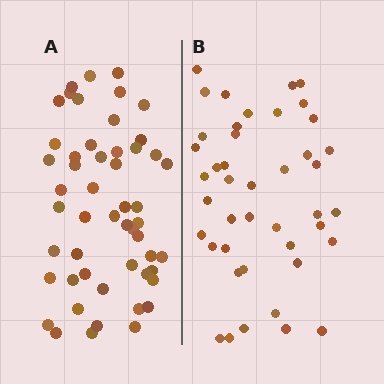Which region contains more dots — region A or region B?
Region A (the left region) has more dots.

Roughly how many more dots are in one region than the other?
Region A has roughly 8 or so more dots than region B.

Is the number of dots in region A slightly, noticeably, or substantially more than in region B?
Region A has only slightly more — the two regions are fairly close. The ratio is roughly 1.2 to 1.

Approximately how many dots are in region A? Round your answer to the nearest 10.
About 50 dots. (The exact count is 52, which rounds to 50.)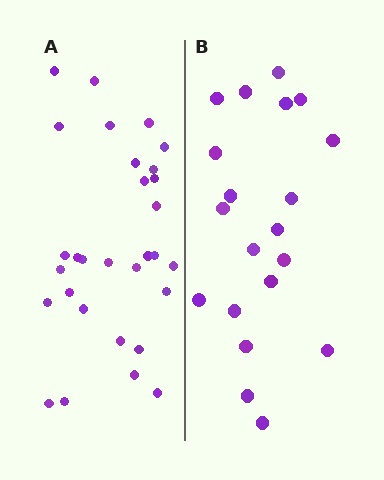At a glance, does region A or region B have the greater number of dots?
Region A (the left region) has more dots.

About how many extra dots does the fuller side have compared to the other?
Region A has roughly 10 or so more dots than region B.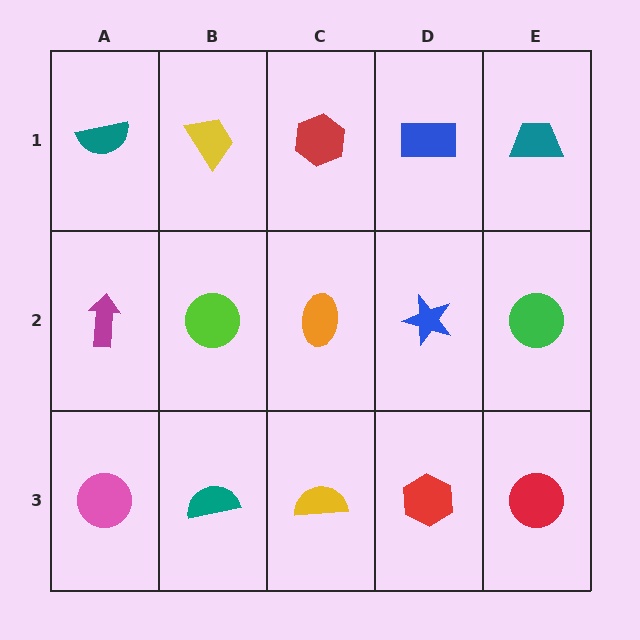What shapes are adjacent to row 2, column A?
A teal semicircle (row 1, column A), a pink circle (row 3, column A), a lime circle (row 2, column B).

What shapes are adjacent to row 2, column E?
A teal trapezoid (row 1, column E), a red circle (row 3, column E), a blue star (row 2, column D).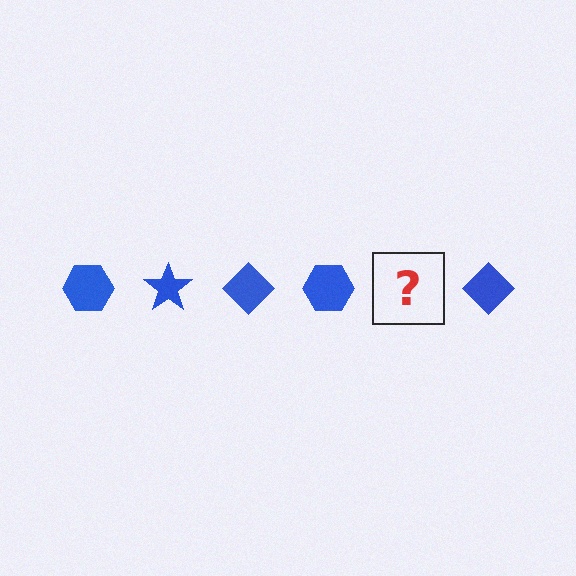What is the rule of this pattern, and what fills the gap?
The rule is that the pattern cycles through hexagon, star, diamond shapes in blue. The gap should be filled with a blue star.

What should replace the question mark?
The question mark should be replaced with a blue star.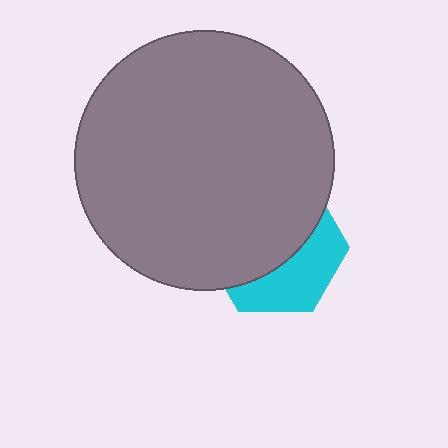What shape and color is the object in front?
The object in front is a gray circle.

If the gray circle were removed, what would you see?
You would see the complete cyan hexagon.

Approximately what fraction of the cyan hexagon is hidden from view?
Roughly 61% of the cyan hexagon is hidden behind the gray circle.